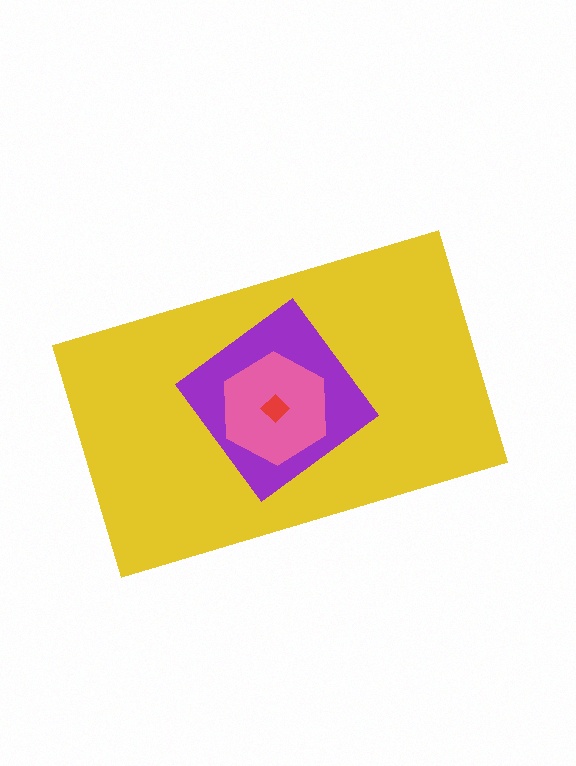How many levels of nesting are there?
4.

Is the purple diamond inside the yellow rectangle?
Yes.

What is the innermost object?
The red diamond.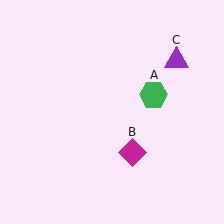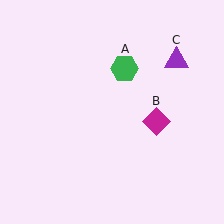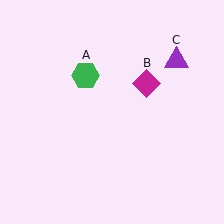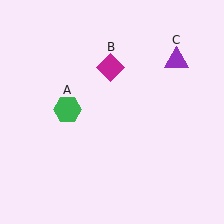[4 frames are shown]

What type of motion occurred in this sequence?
The green hexagon (object A), magenta diamond (object B) rotated counterclockwise around the center of the scene.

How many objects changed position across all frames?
2 objects changed position: green hexagon (object A), magenta diamond (object B).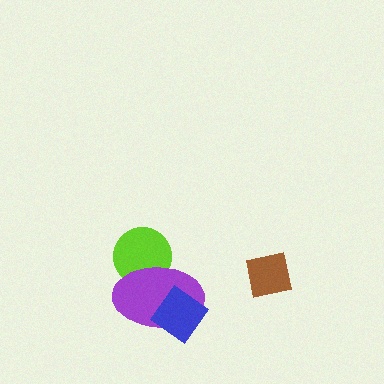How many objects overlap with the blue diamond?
1 object overlaps with the blue diamond.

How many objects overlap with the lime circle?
1 object overlaps with the lime circle.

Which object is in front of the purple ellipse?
The blue diamond is in front of the purple ellipse.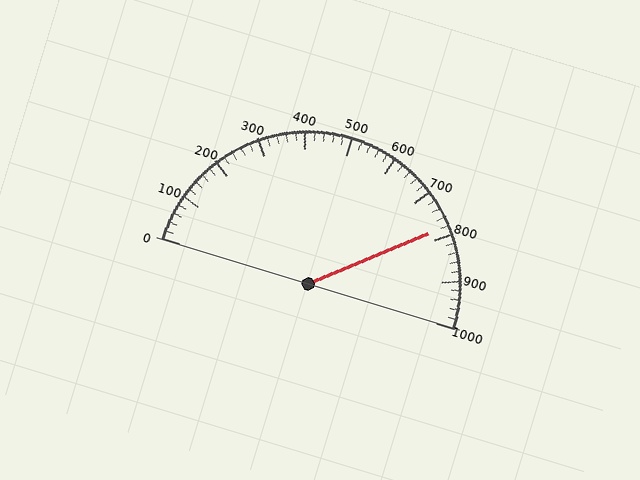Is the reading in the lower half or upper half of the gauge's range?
The reading is in the upper half of the range (0 to 1000).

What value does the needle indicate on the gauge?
The needle indicates approximately 780.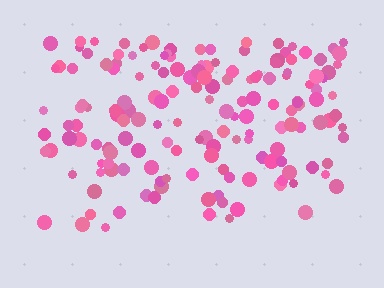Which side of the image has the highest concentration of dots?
The top.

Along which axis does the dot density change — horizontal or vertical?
Vertical.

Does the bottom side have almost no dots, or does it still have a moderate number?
Still a moderate number, just noticeably fewer than the top.